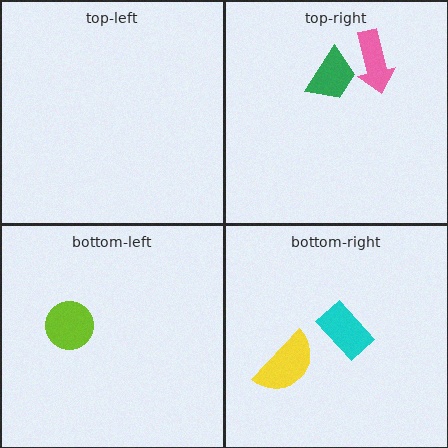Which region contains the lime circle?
The bottom-left region.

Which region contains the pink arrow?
The top-right region.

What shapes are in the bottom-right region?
The cyan rectangle, the yellow semicircle.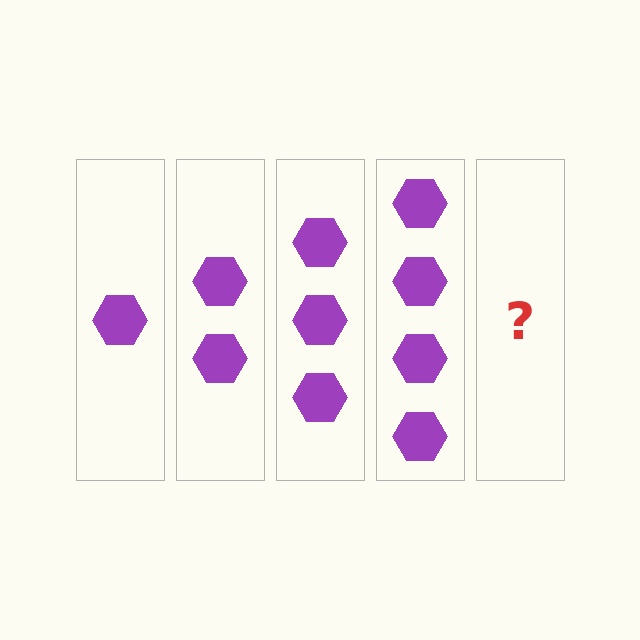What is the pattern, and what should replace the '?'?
The pattern is that each step adds one more hexagon. The '?' should be 5 hexagons.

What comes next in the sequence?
The next element should be 5 hexagons.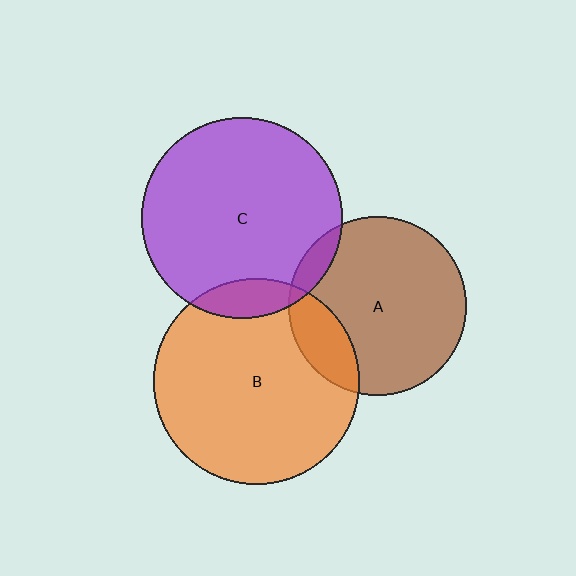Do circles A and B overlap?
Yes.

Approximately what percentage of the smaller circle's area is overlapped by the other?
Approximately 20%.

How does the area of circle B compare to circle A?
Approximately 1.3 times.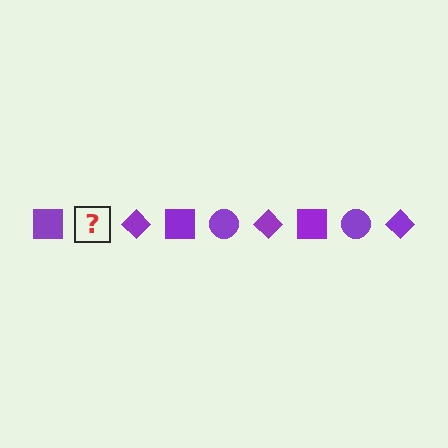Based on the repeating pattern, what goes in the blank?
The blank should be a purple circle.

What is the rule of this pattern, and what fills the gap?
The rule is that the pattern cycles through square, circle, diamond shapes in purple. The gap should be filled with a purple circle.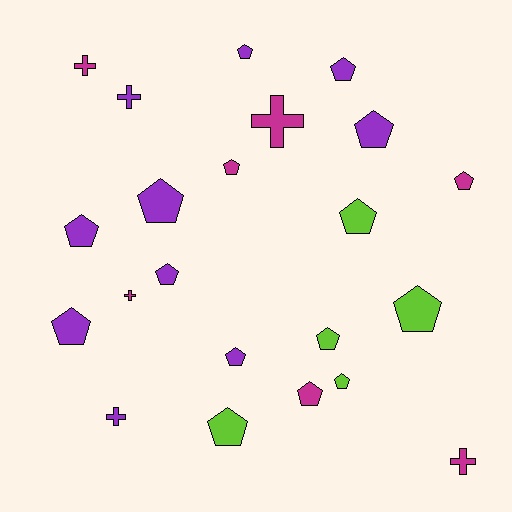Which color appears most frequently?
Purple, with 10 objects.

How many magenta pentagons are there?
There are 3 magenta pentagons.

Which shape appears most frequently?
Pentagon, with 16 objects.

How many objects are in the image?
There are 22 objects.